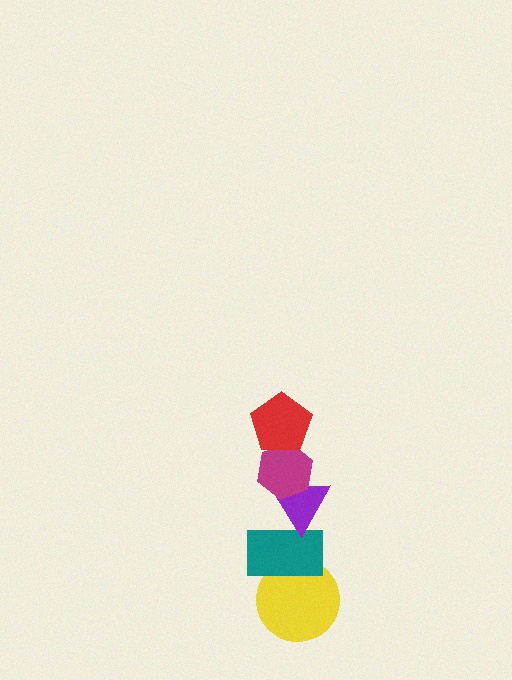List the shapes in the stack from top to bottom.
From top to bottom: the red pentagon, the magenta hexagon, the purple triangle, the teal rectangle, the yellow circle.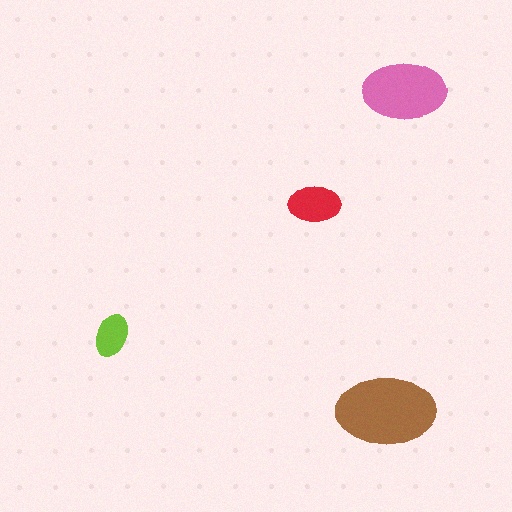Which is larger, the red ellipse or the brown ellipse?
The brown one.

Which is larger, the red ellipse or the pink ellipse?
The pink one.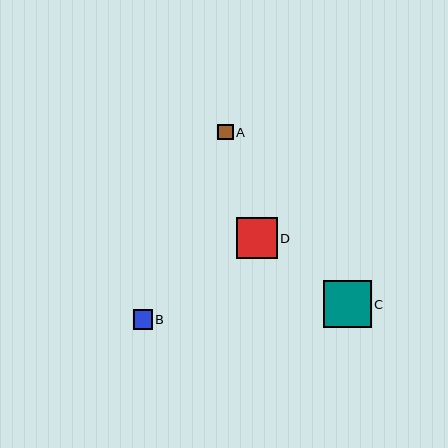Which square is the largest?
Square C is the largest with a size of approximately 47 pixels.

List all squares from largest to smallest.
From largest to smallest: C, D, B, A.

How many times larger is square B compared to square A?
Square B is approximately 1.2 times the size of square A.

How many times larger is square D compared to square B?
Square D is approximately 2.1 times the size of square B.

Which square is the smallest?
Square A is the smallest with a size of approximately 16 pixels.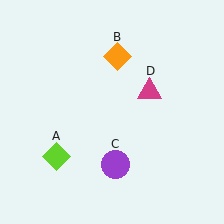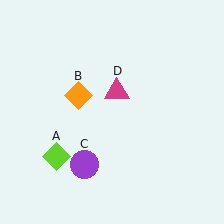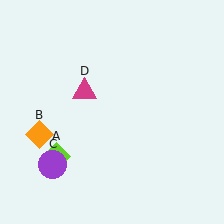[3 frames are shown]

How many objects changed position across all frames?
3 objects changed position: orange diamond (object B), purple circle (object C), magenta triangle (object D).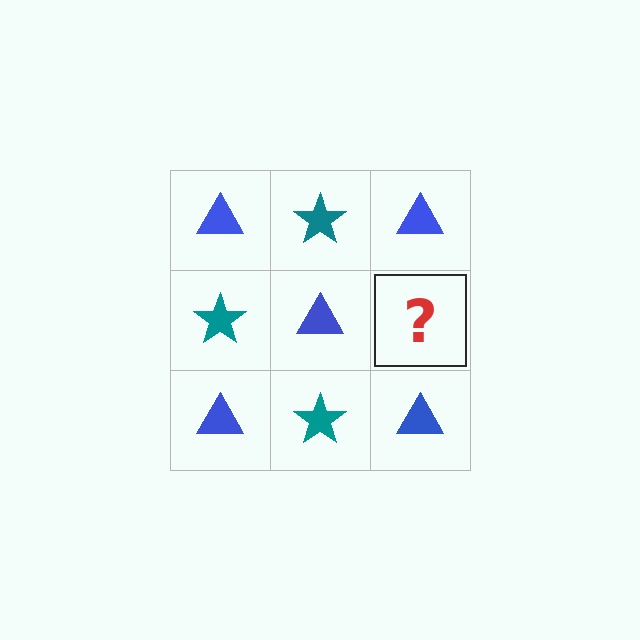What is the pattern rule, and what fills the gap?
The rule is that it alternates blue triangle and teal star in a checkerboard pattern. The gap should be filled with a teal star.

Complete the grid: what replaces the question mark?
The question mark should be replaced with a teal star.